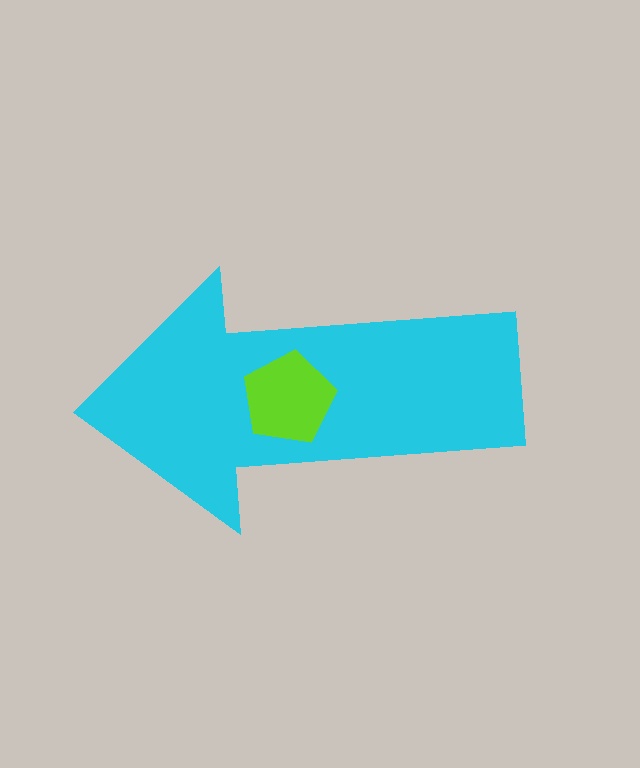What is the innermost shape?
The lime pentagon.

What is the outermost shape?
The cyan arrow.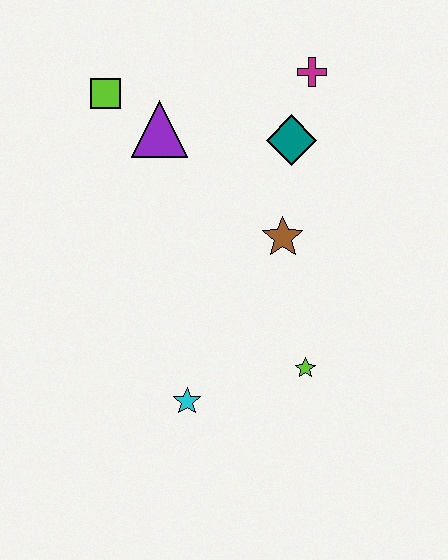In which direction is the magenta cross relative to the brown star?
The magenta cross is above the brown star.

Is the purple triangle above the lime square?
No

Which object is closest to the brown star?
The teal diamond is closest to the brown star.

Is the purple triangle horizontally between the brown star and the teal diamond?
No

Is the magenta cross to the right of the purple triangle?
Yes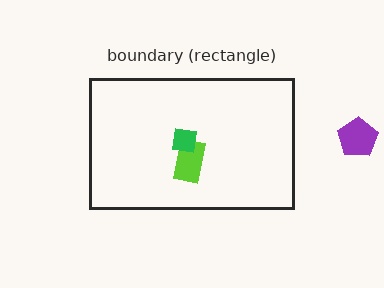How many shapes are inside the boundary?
2 inside, 1 outside.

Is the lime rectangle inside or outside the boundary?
Inside.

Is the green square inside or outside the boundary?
Inside.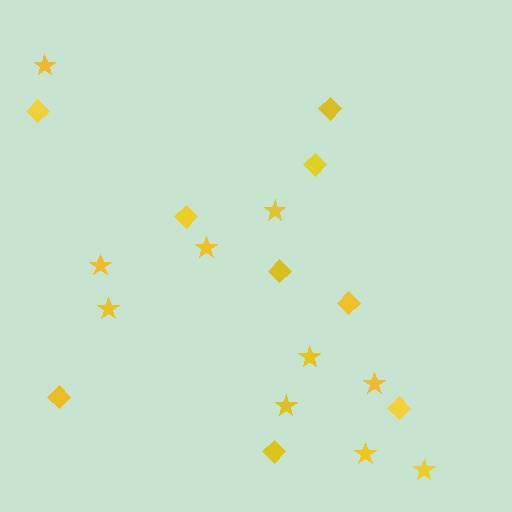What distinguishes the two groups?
There are 2 groups: one group of stars (10) and one group of diamonds (9).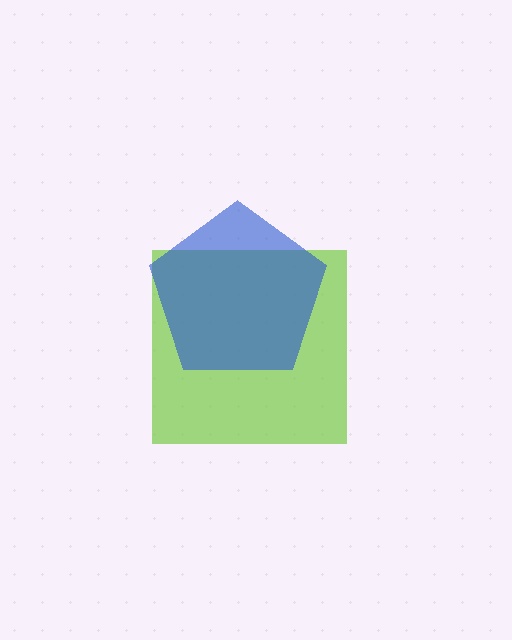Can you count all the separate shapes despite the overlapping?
Yes, there are 2 separate shapes.